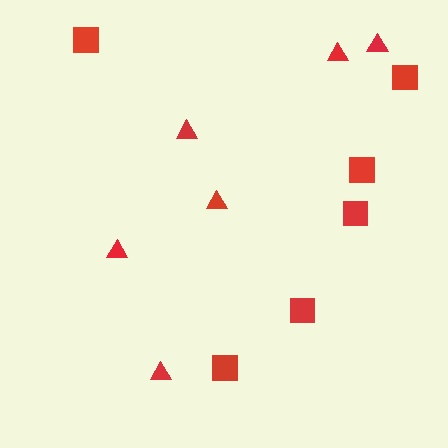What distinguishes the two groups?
There are 2 groups: one group of triangles (6) and one group of squares (6).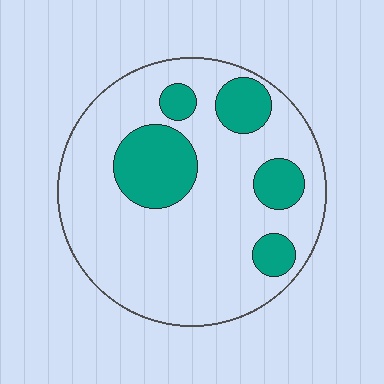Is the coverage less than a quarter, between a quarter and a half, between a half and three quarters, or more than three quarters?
Less than a quarter.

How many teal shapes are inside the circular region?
5.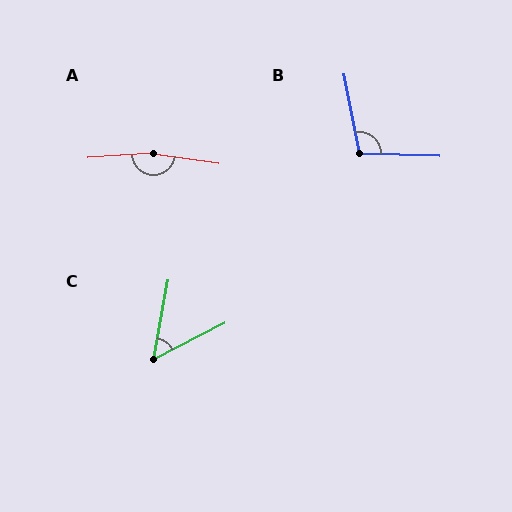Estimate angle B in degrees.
Approximately 103 degrees.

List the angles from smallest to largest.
C (53°), B (103°), A (168°).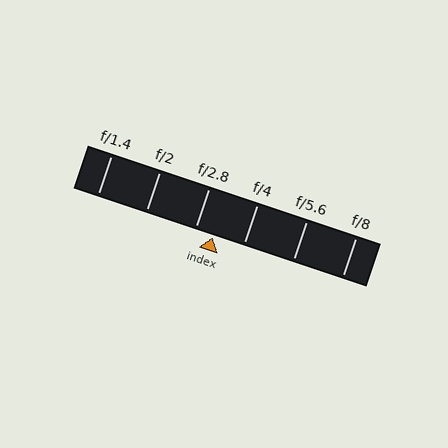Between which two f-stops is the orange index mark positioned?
The index mark is between f/2.8 and f/4.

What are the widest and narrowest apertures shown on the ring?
The widest aperture shown is f/1.4 and the narrowest is f/8.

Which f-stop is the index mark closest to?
The index mark is closest to f/2.8.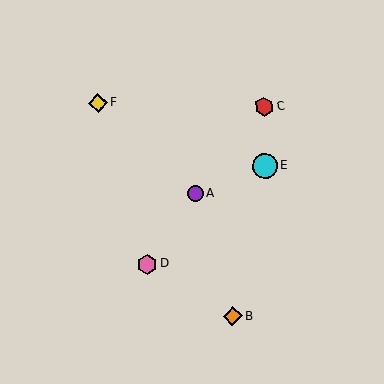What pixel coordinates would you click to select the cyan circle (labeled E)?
Click at (265, 166) to select the cyan circle E.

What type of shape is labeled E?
Shape E is a cyan circle.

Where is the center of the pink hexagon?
The center of the pink hexagon is at (147, 264).